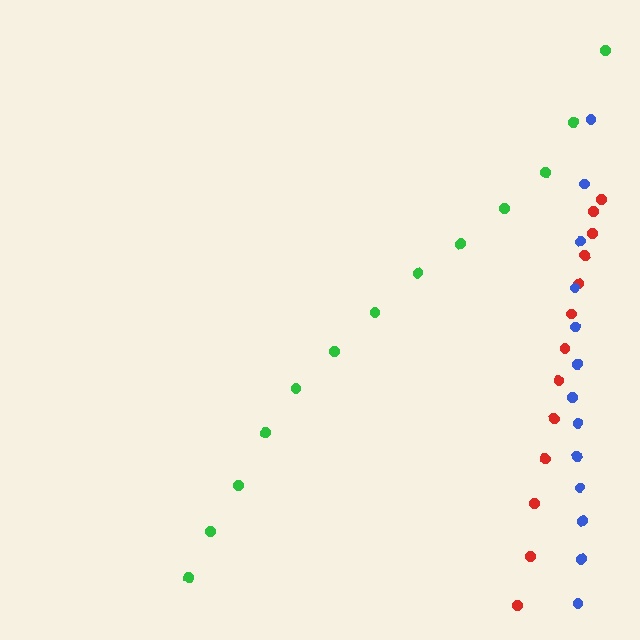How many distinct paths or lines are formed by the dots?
There are 3 distinct paths.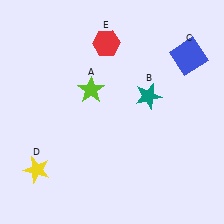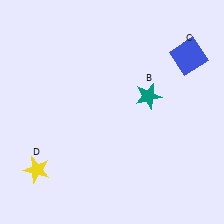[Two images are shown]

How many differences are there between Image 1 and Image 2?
There are 2 differences between the two images.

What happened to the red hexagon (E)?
The red hexagon (E) was removed in Image 2. It was in the top-left area of Image 1.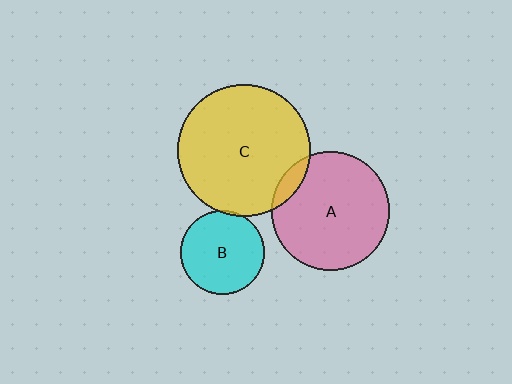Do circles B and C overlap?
Yes.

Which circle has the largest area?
Circle C (yellow).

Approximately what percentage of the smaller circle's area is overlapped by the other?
Approximately 5%.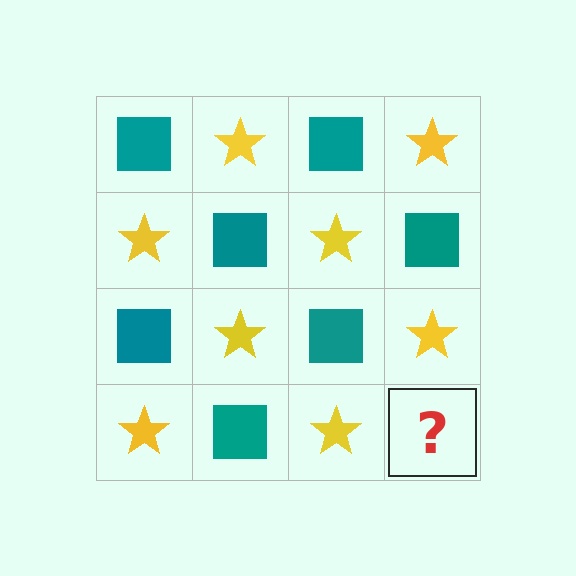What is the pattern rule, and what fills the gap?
The rule is that it alternates teal square and yellow star in a checkerboard pattern. The gap should be filled with a teal square.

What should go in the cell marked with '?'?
The missing cell should contain a teal square.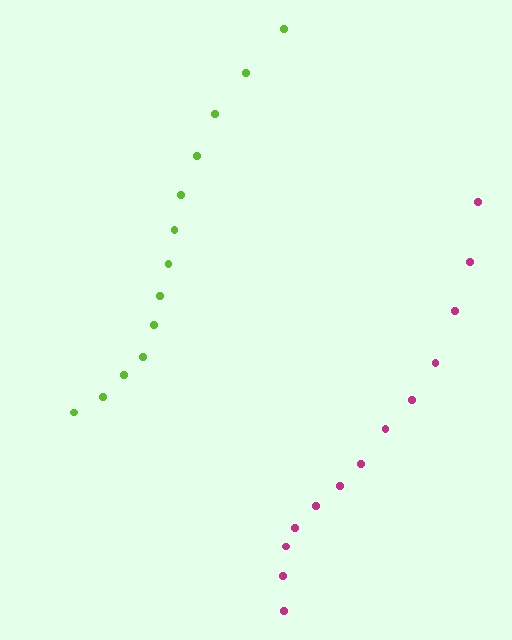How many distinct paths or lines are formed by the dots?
There are 2 distinct paths.